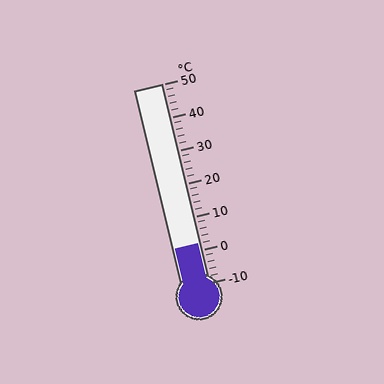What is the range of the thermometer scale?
The thermometer scale ranges from -10°C to 50°C.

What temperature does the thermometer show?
The thermometer shows approximately 2°C.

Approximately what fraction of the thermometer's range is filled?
The thermometer is filled to approximately 20% of its range.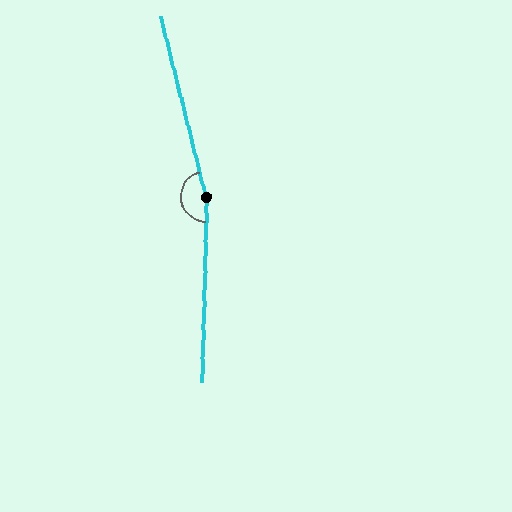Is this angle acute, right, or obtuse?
It is obtuse.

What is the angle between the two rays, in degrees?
Approximately 165 degrees.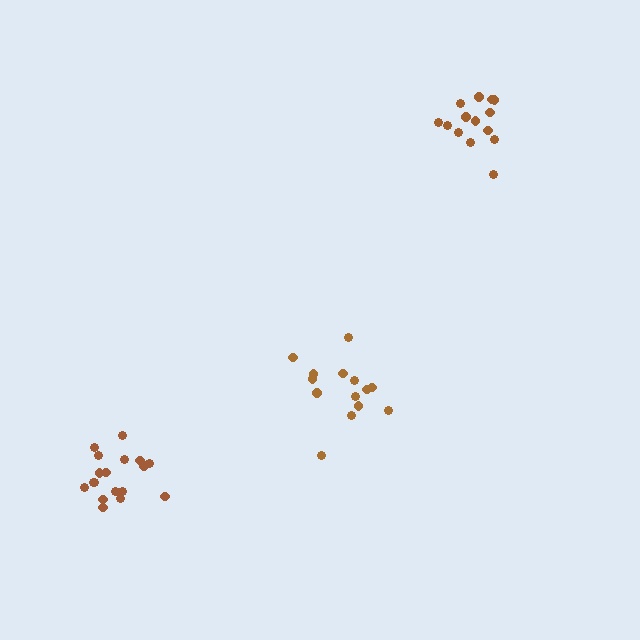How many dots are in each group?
Group 1: 14 dots, Group 2: 14 dots, Group 3: 18 dots (46 total).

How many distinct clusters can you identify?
There are 3 distinct clusters.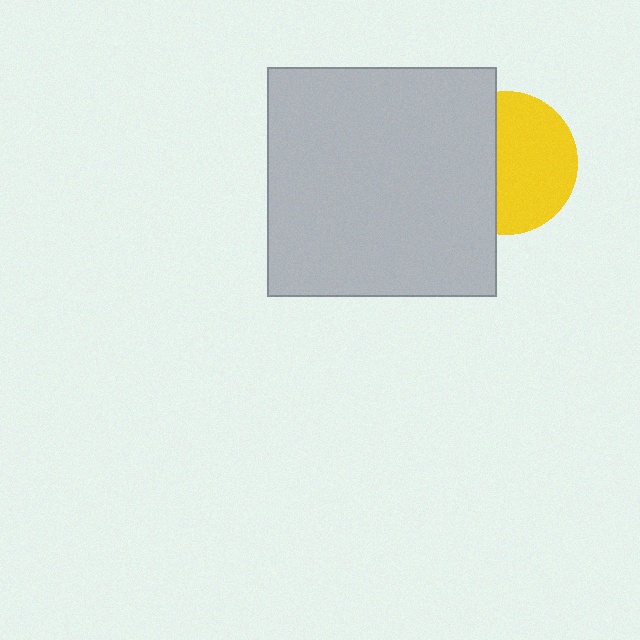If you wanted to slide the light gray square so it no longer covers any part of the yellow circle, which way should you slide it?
Slide it left — that is the most direct way to separate the two shapes.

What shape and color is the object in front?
The object in front is a light gray square.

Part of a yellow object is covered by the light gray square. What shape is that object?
It is a circle.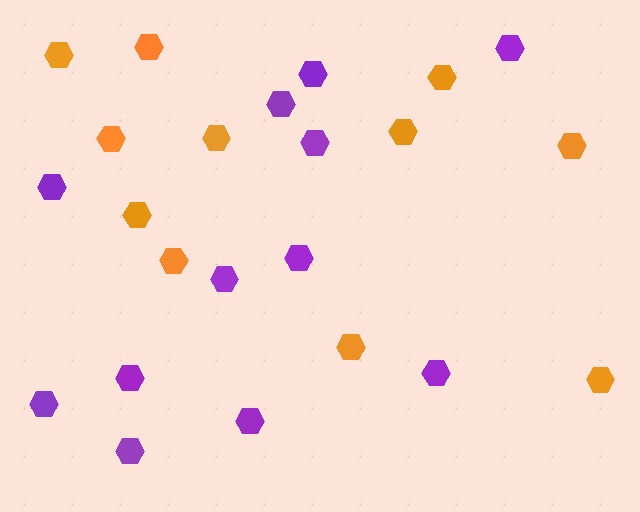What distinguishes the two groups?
There are 2 groups: one group of orange hexagons (11) and one group of purple hexagons (12).